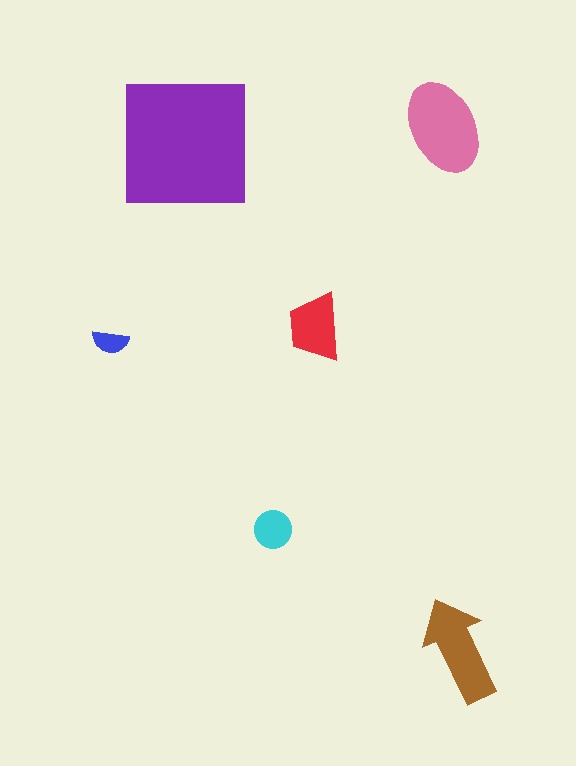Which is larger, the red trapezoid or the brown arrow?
The brown arrow.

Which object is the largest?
The purple square.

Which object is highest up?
The pink ellipse is topmost.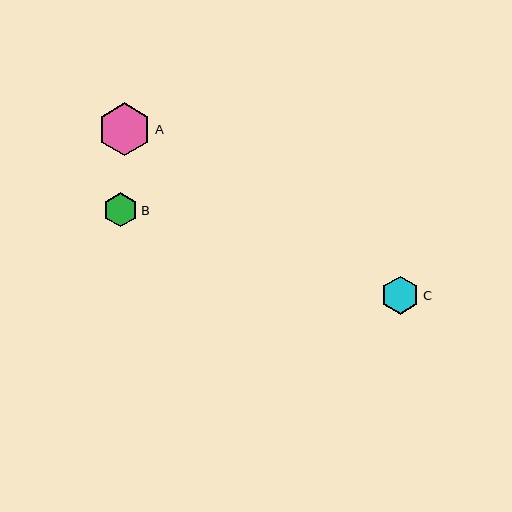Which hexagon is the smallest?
Hexagon B is the smallest with a size of approximately 35 pixels.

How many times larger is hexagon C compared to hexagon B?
Hexagon C is approximately 1.1 times the size of hexagon B.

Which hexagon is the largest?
Hexagon A is the largest with a size of approximately 53 pixels.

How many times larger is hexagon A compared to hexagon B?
Hexagon A is approximately 1.5 times the size of hexagon B.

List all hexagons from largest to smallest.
From largest to smallest: A, C, B.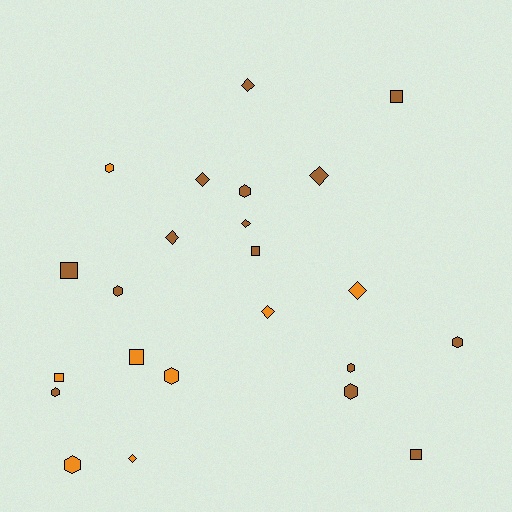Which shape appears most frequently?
Hexagon, with 9 objects.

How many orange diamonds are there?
There are 3 orange diamonds.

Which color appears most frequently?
Brown, with 15 objects.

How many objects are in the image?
There are 23 objects.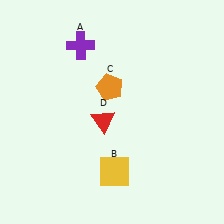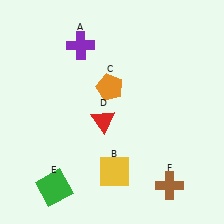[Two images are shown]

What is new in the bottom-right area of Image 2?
A brown cross (F) was added in the bottom-right area of Image 2.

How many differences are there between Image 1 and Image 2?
There are 2 differences between the two images.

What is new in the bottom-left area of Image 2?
A green square (E) was added in the bottom-left area of Image 2.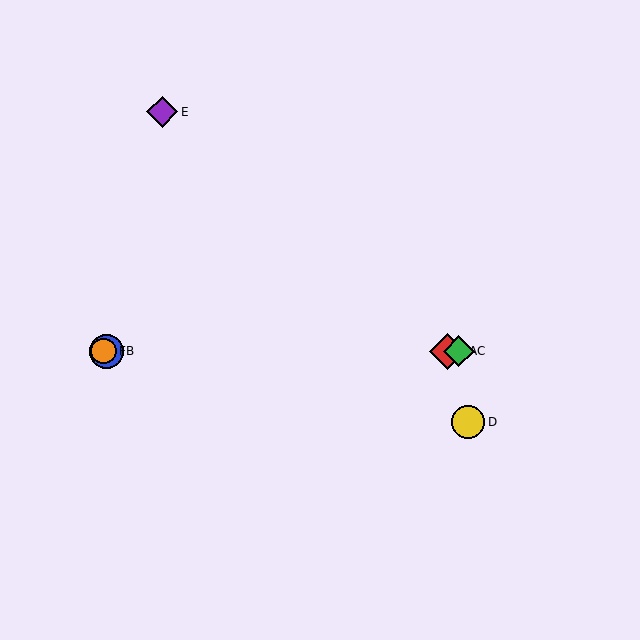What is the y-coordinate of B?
Object B is at y≈351.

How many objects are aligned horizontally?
4 objects (A, B, C, F) are aligned horizontally.